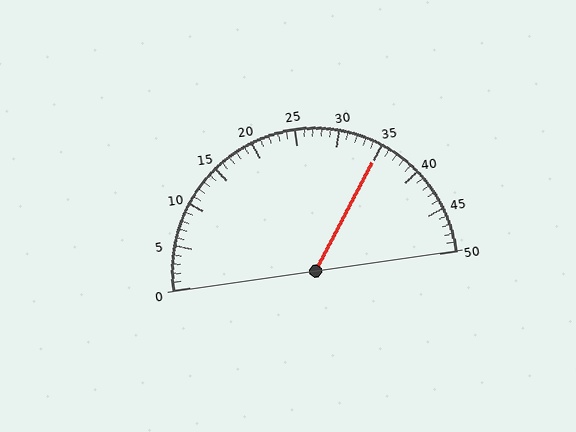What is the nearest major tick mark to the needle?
The nearest major tick mark is 35.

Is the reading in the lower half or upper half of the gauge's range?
The reading is in the upper half of the range (0 to 50).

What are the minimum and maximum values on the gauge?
The gauge ranges from 0 to 50.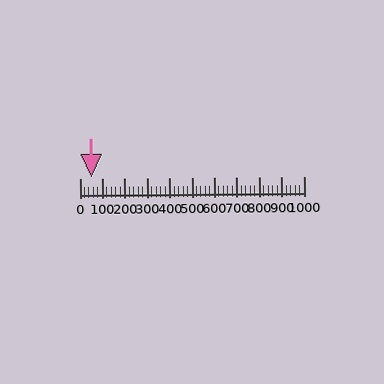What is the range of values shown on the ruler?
The ruler shows values from 0 to 1000.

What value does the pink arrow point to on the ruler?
The pink arrow points to approximately 52.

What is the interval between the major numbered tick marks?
The major tick marks are spaced 100 units apart.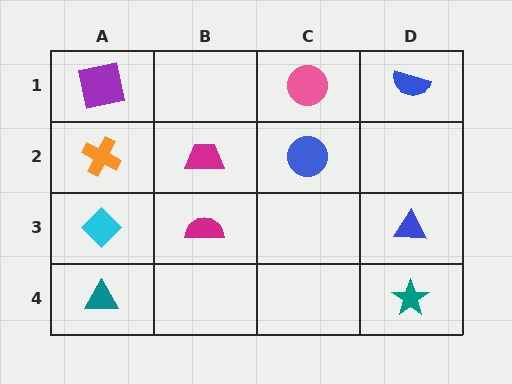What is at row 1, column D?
A blue semicircle.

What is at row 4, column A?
A teal triangle.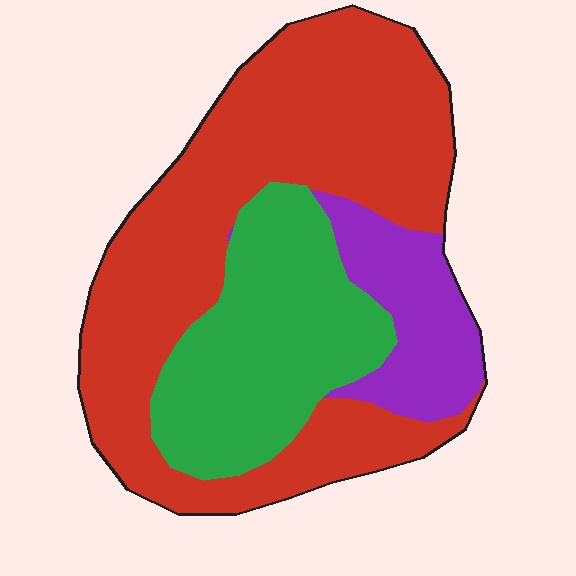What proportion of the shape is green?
Green takes up about one quarter (1/4) of the shape.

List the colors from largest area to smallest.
From largest to smallest: red, green, purple.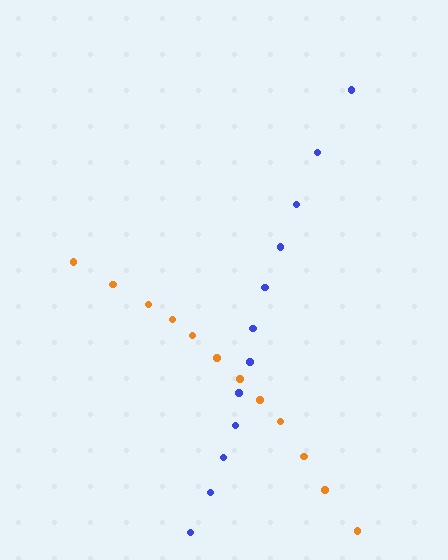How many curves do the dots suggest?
There are 2 distinct paths.